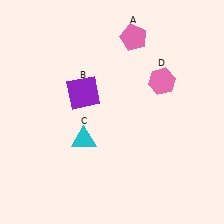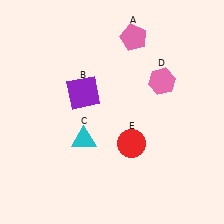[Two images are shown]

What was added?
A red circle (E) was added in Image 2.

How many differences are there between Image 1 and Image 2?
There is 1 difference between the two images.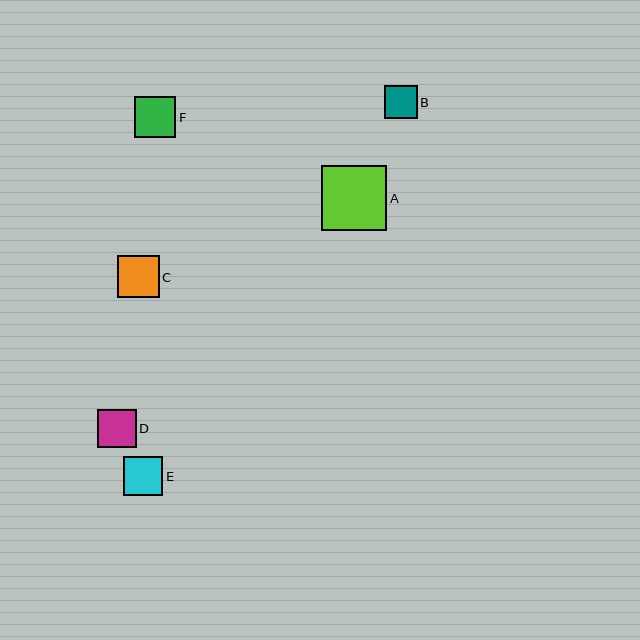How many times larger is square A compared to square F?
Square A is approximately 1.6 times the size of square F.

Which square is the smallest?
Square B is the smallest with a size of approximately 33 pixels.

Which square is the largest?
Square A is the largest with a size of approximately 65 pixels.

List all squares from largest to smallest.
From largest to smallest: A, C, F, E, D, B.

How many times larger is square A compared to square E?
Square A is approximately 1.7 times the size of square E.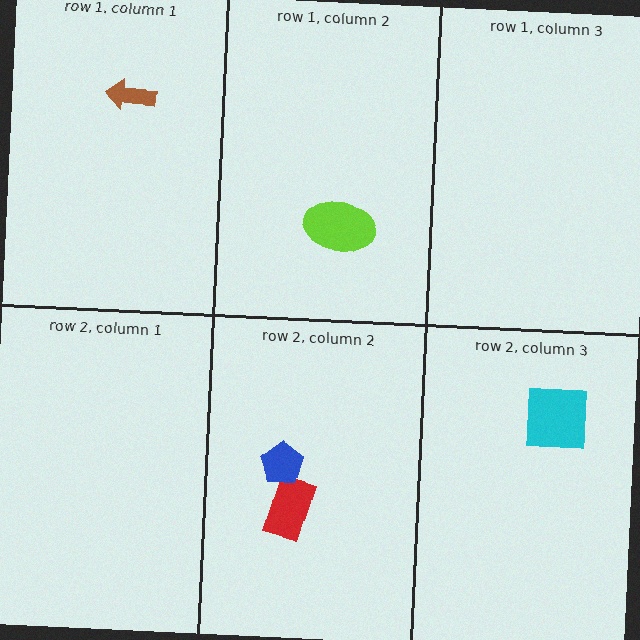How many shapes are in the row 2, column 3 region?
1.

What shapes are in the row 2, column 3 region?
The cyan square.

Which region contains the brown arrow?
The row 1, column 1 region.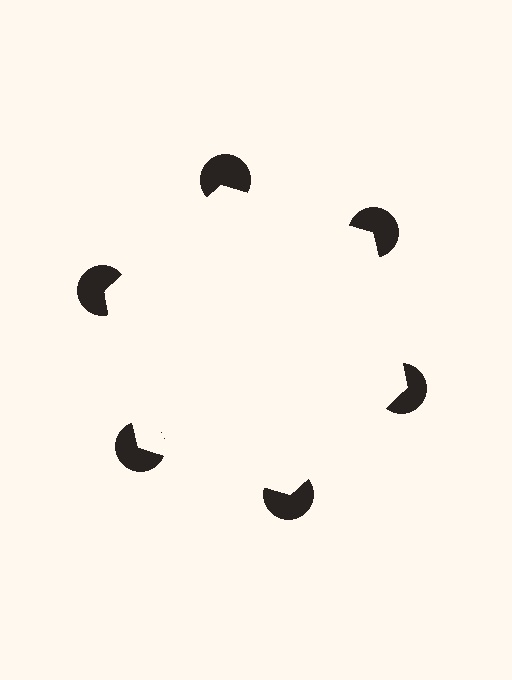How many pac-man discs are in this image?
There are 6 — one at each vertex of the illusory hexagon.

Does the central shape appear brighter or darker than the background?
It typically appears slightly brighter than the background, even though no actual brightness change is drawn.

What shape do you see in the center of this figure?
An illusory hexagon — its edges are inferred from the aligned wedge cuts in the pac-man discs, not physically drawn.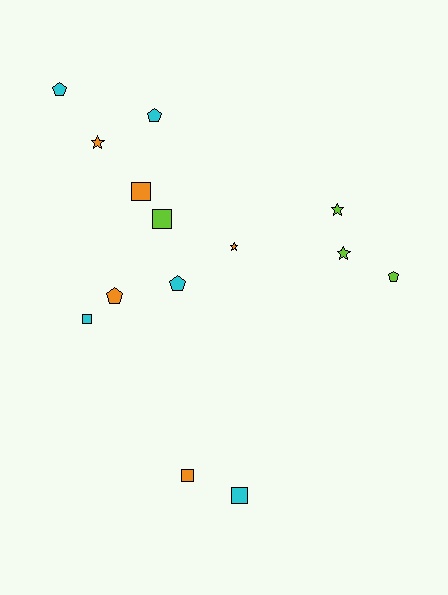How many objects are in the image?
There are 14 objects.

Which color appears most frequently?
Cyan, with 5 objects.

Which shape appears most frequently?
Square, with 5 objects.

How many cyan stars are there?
There are no cyan stars.